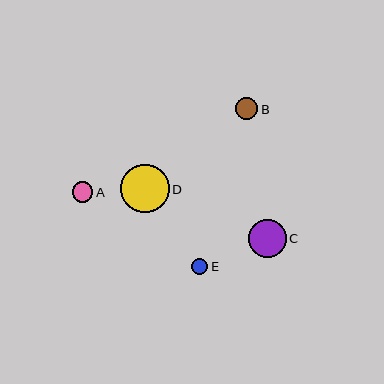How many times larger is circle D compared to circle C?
Circle D is approximately 1.3 times the size of circle C.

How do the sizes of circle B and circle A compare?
Circle B and circle A are approximately the same size.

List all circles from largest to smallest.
From largest to smallest: D, C, B, A, E.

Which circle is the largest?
Circle D is the largest with a size of approximately 49 pixels.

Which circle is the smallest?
Circle E is the smallest with a size of approximately 16 pixels.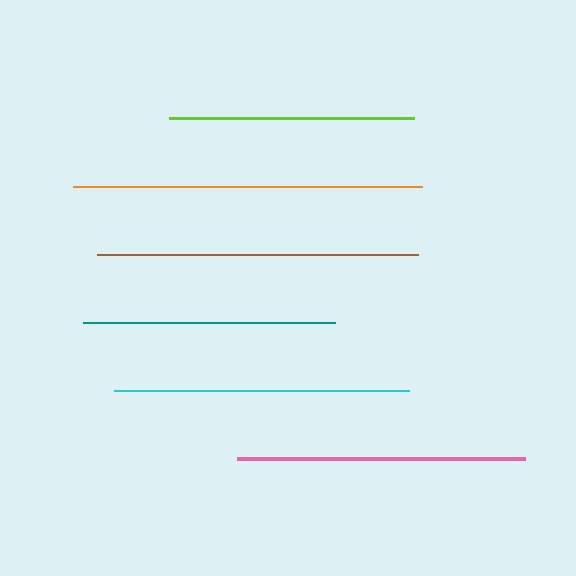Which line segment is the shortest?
The lime line is the shortest at approximately 245 pixels.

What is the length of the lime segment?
The lime segment is approximately 245 pixels long.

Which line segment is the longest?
The orange line is the longest at approximately 349 pixels.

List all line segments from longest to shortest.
From longest to shortest: orange, brown, cyan, pink, teal, lime.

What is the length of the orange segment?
The orange segment is approximately 349 pixels long.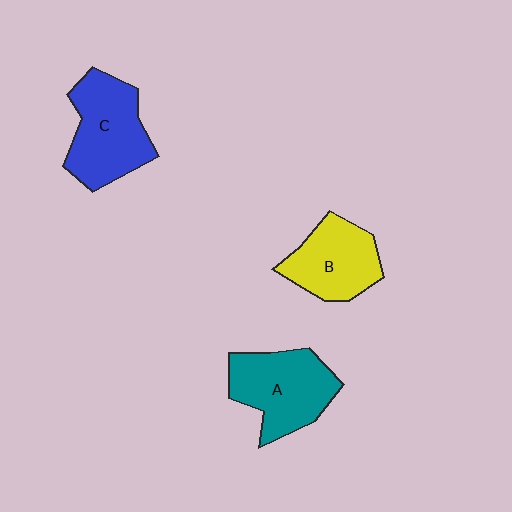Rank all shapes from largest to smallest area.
From largest to smallest: C (blue), A (teal), B (yellow).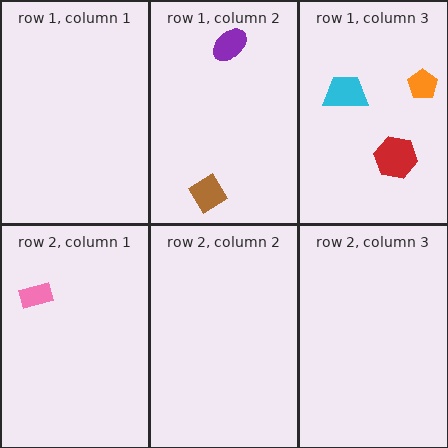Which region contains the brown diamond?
The row 1, column 2 region.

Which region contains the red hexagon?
The row 1, column 3 region.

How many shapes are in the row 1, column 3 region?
3.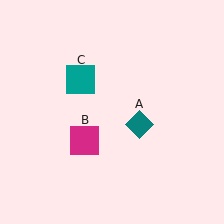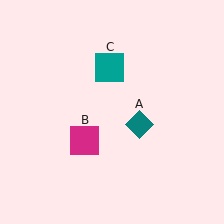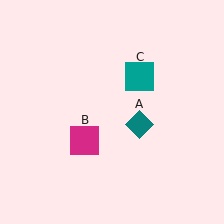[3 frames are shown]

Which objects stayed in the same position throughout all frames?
Teal diamond (object A) and magenta square (object B) remained stationary.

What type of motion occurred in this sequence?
The teal square (object C) rotated clockwise around the center of the scene.